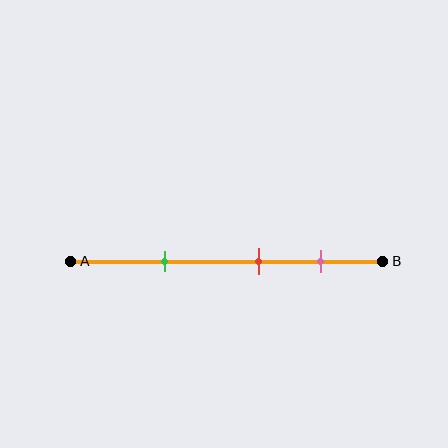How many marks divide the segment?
There are 3 marks dividing the segment.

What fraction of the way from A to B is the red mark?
The red mark is approximately 60% (0.6) of the way from A to B.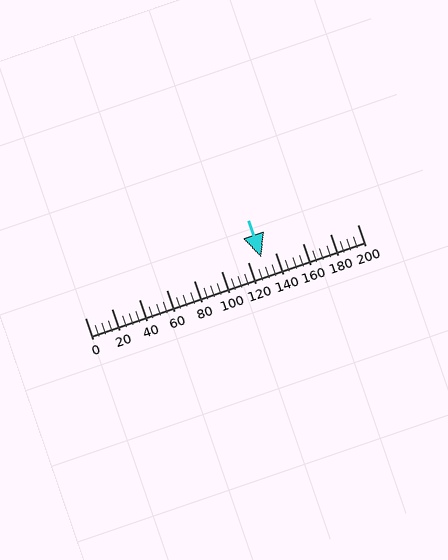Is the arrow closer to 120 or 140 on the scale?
The arrow is closer to 120.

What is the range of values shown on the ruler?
The ruler shows values from 0 to 200.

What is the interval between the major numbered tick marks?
The major tick marks are spaced 20 units apart.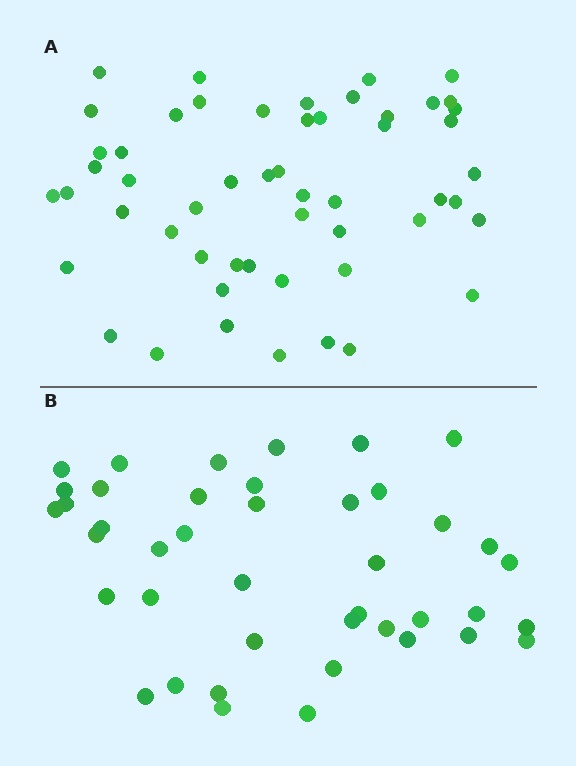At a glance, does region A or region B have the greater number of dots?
Region A (the top region) has more dots.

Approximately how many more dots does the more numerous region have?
Region A has roughly 12 or so more dots than region B.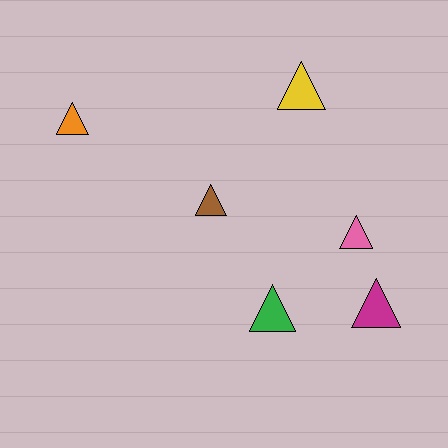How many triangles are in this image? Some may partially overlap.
There are 6 triangles.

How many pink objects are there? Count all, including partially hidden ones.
There is 1 pink object.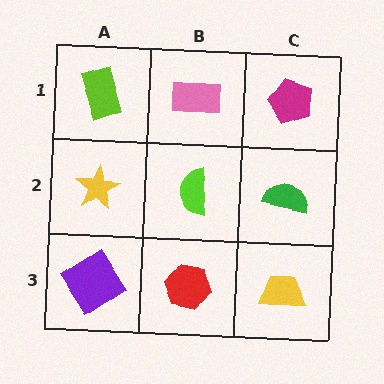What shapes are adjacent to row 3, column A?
A yellow star (row 2, column A), a red hexagon (row 3, column B).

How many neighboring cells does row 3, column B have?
3.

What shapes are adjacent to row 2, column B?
A pink rectangle (row 1, column B), a red hexagon (row 3, column B), a yellow star (row 2, column A), a green semicircle (row 2, column C).